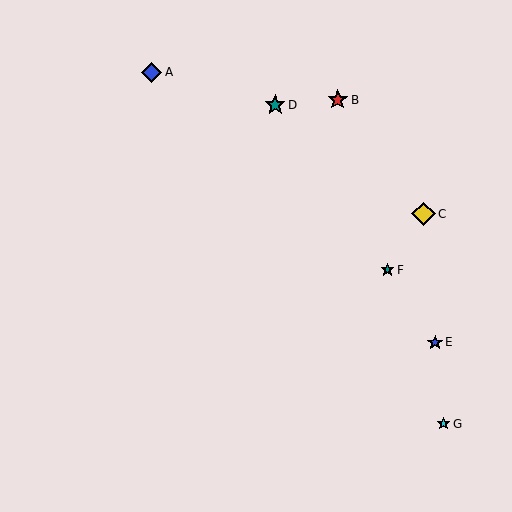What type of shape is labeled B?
Shape B is a red star.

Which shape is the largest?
The yellow diamond (labeled C) is the largest.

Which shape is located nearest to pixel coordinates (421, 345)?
The blue star (labeled E) at (435, 342) is nearest to that location.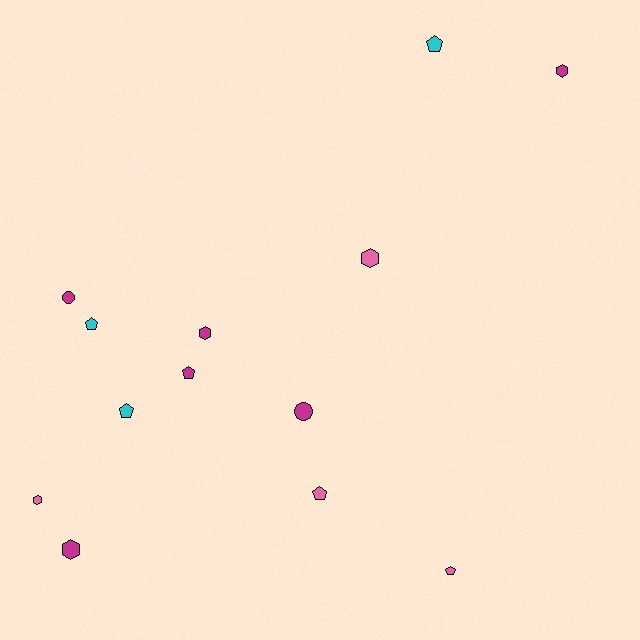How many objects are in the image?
There are 13 objects.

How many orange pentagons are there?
There are no orange pentagons.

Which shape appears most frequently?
Pentagon, with 6 objects.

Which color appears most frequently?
Magenta, with 6 objects.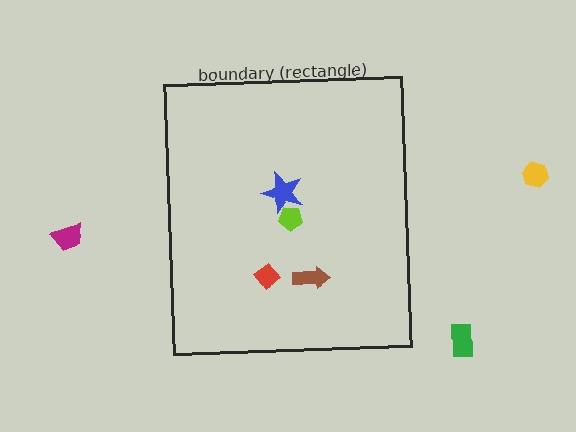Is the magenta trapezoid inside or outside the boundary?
Outside.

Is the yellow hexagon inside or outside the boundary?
Outside.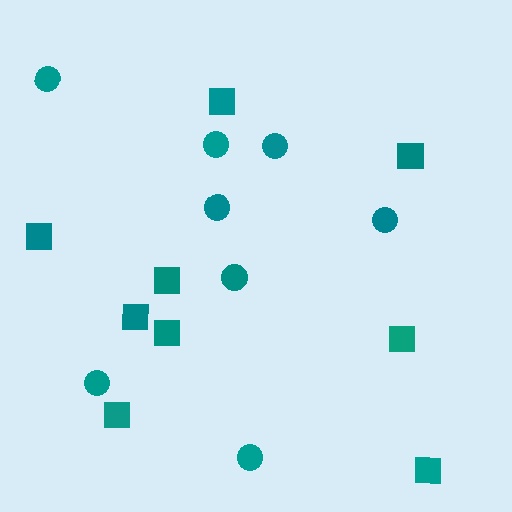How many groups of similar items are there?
There are 2 groups: one group of circles (8) and one group of squares (9).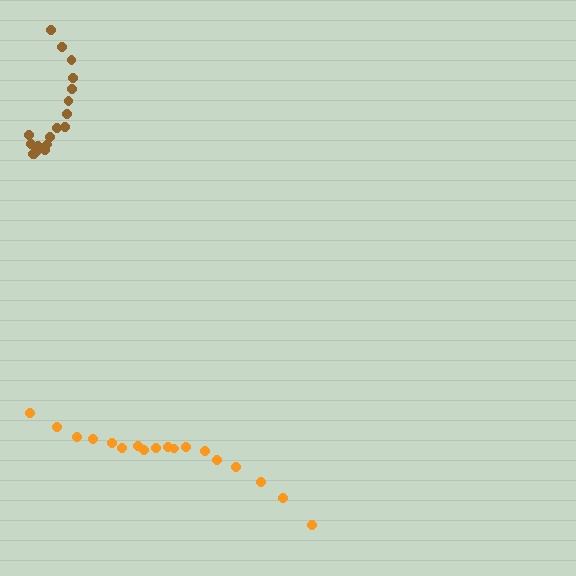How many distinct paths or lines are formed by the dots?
There are 2 distinct paths.